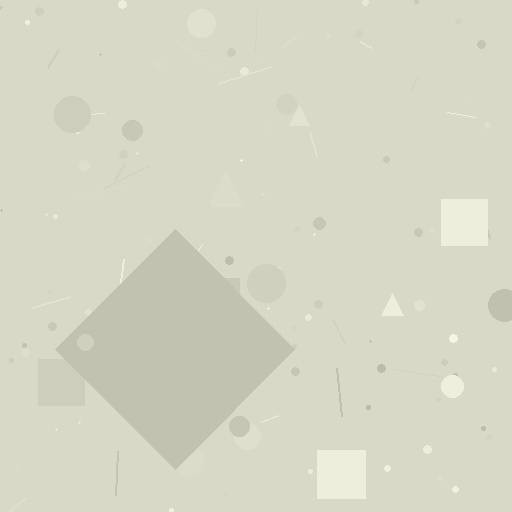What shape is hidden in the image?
A diamond is hidden in the image.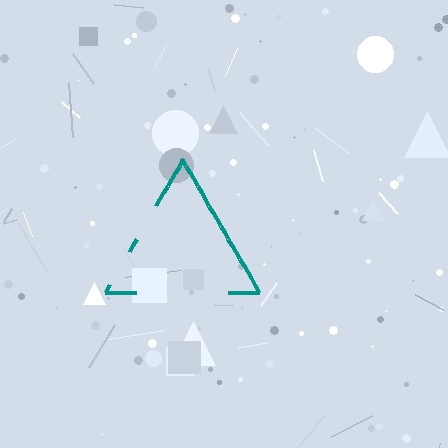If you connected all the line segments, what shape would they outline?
They would outline a triangle.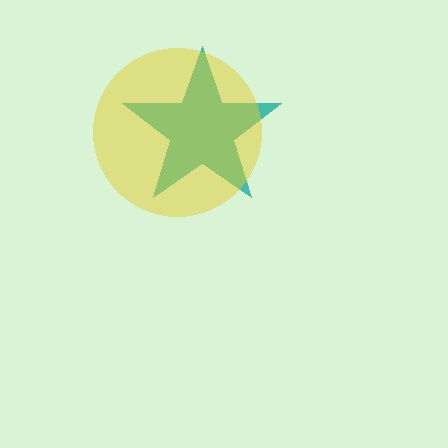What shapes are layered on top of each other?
The layered shapes are: a teal star, a yellow circle.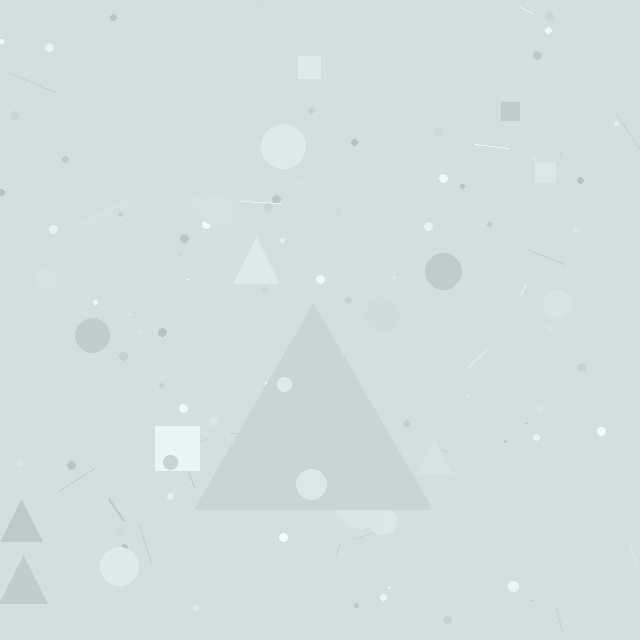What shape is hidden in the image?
A triangle is hidden in the image.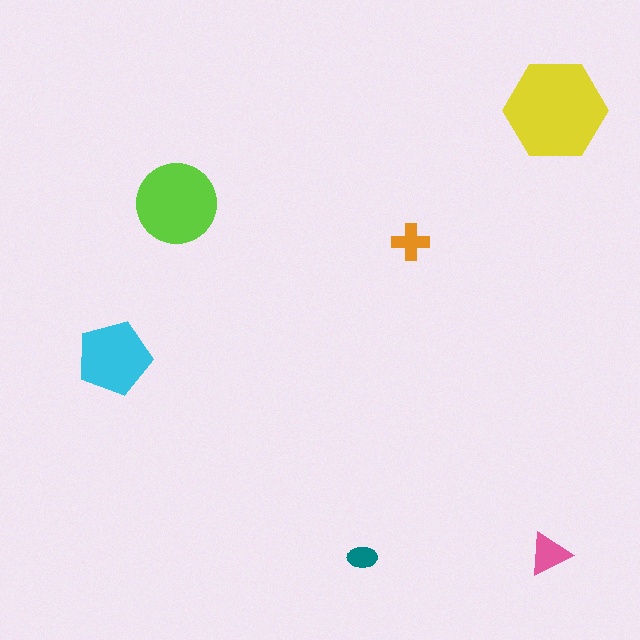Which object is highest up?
The yellow hexagon is topmost.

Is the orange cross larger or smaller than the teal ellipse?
Larger.